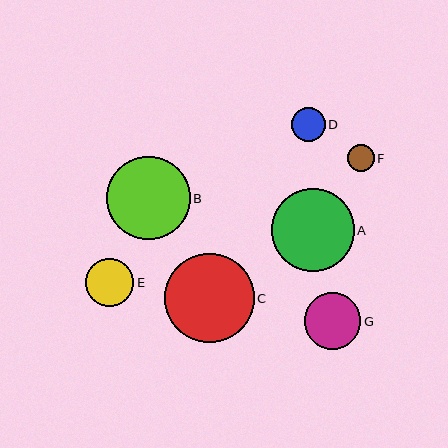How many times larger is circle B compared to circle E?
Circle B is approximately 1.7 times the size of circle E.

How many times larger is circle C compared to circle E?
Circle C is approximately 1.8 times the size of circle E.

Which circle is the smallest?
Circle F is the smallest with a size of approximately 27 pixels.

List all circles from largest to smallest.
From largest to smallest: C, B, A, G, E, D, F.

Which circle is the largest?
Circle C is the largest with a size of approximately 90 pixels.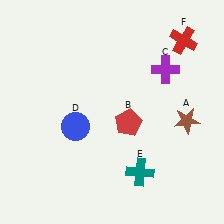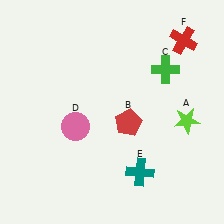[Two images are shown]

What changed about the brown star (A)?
In Image 1, A is brown. In Image 2, it changed to lime.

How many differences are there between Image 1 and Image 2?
There are 3 differences between the two images.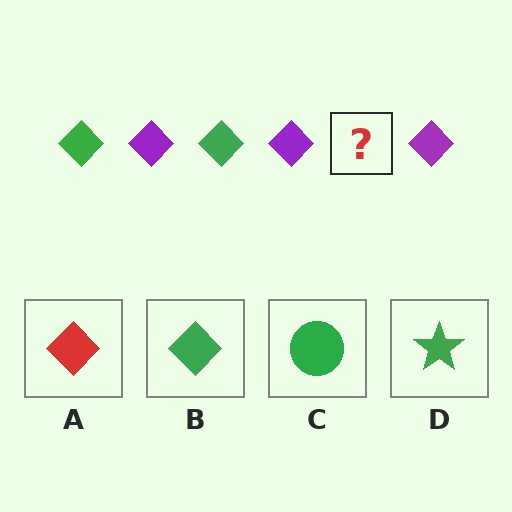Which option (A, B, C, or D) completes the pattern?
B.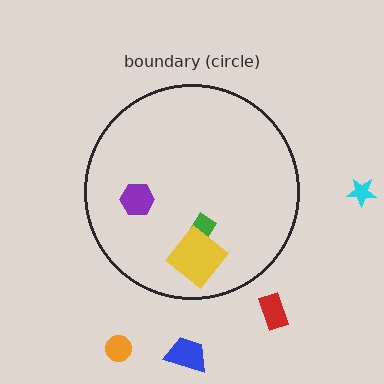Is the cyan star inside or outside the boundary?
Outside.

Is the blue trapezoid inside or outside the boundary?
Outside.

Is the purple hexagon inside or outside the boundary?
Inside.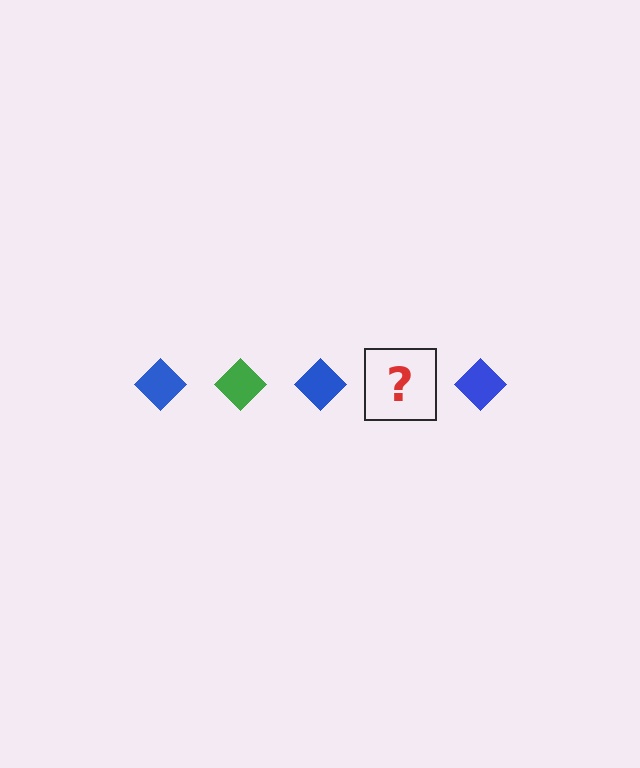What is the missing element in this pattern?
The missing element is a green diamond.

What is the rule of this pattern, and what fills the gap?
The rule is that the pattern cycles through blue, green diamonds. The gap should be filled with a green diamond.